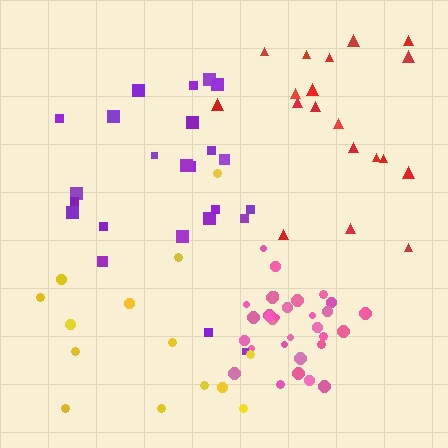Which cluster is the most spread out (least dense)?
Yellow.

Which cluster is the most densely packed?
Pink.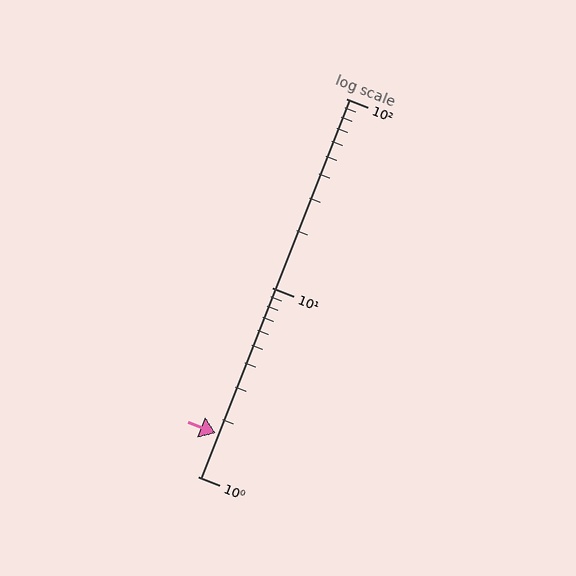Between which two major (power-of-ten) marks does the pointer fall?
The pointer is between 1 and 10.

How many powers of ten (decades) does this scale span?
The scale spans 2 decades, from 1 to 100.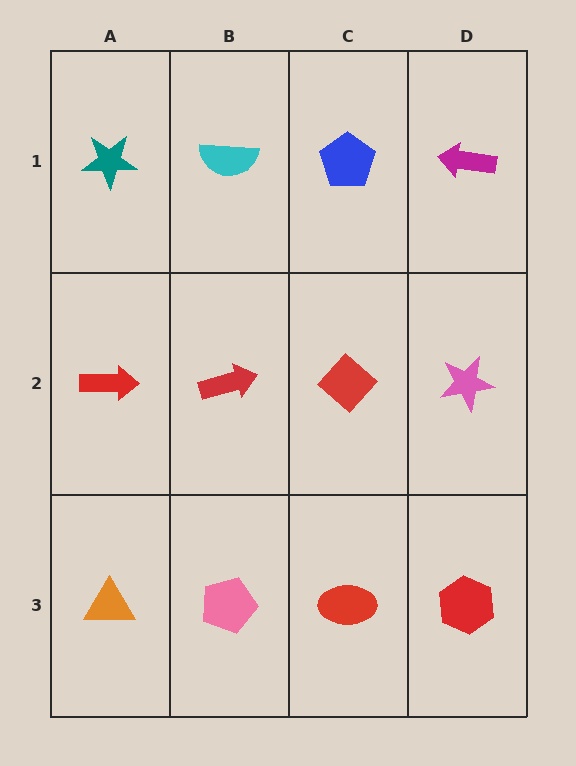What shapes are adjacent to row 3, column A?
A red arrow (row 2, column A), a pink pentagon (row 3, column B).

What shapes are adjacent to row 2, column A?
A teal star (row 1, column A), an orange triangle (row 3, column A), a red arrow (row 2, column B).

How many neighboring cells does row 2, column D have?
3.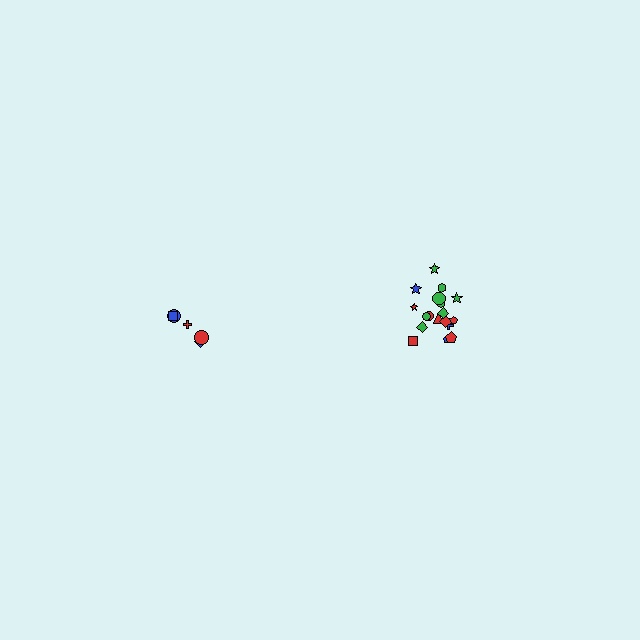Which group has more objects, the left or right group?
The right group.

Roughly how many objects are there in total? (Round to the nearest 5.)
Roughly 25 objects in total.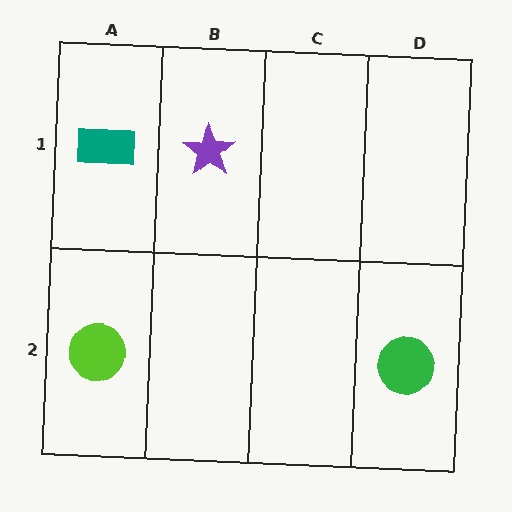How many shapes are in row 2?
2 shapes.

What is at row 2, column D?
A green circle.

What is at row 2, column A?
A lime circle.